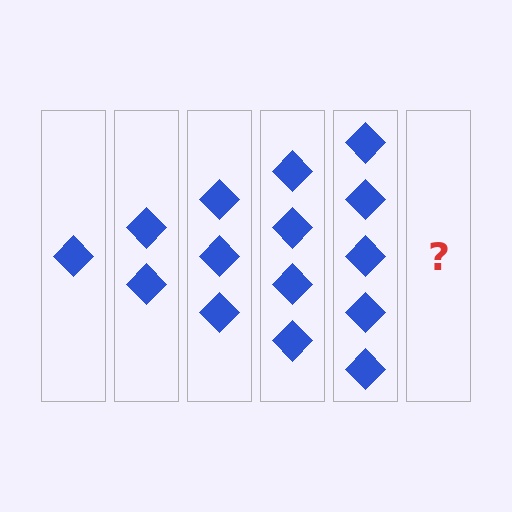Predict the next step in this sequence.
The next step is 6 diamonds.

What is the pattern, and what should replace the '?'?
The pattern is that each step adds one more diamond. The '?' should be 6 diamonds.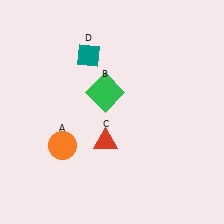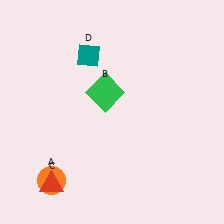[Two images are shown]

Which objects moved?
The objects that moved are: the orange circle (A), the red triangle (C).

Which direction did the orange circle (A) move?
The orange circle (A) moved down.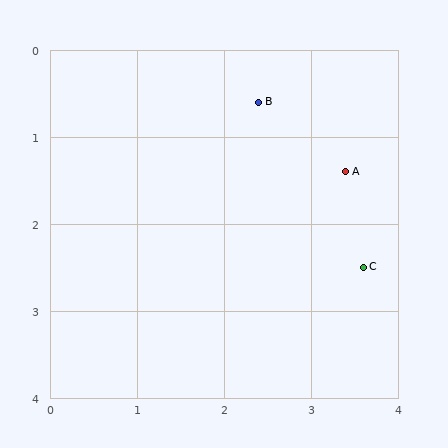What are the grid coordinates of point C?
Point C is at approximately (3.6, 2.5).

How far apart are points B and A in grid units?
Points B and A are about 1.3 grid units apart.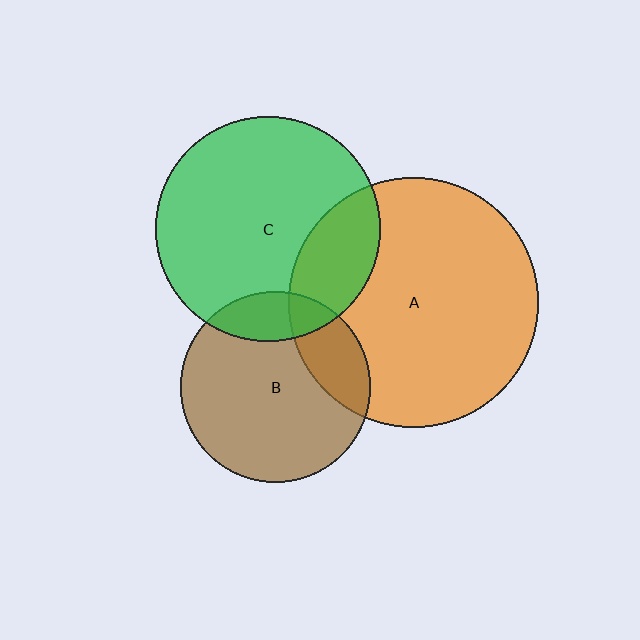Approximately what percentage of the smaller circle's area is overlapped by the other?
Approximately 15%.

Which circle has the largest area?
Circle A (orange).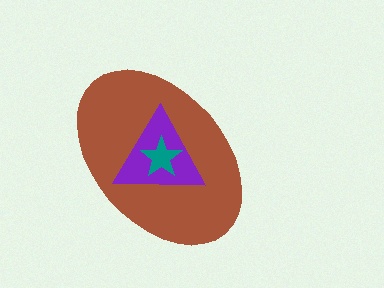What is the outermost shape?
The brown ellipse.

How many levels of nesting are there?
3.